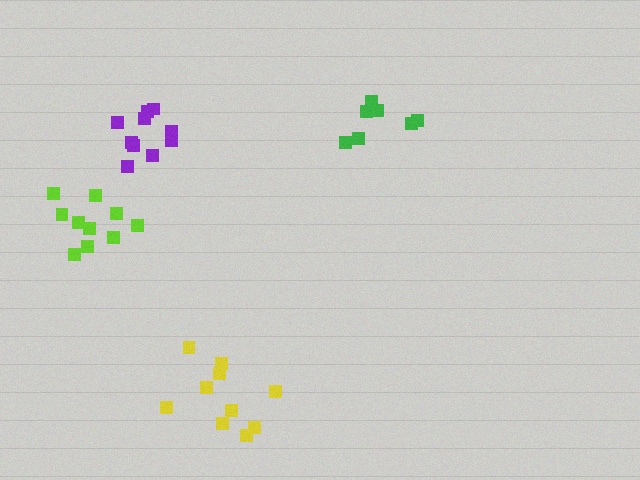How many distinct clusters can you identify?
There are 4 distinct clusters.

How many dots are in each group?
Group 1: 7 dots, Group 2: 10 dots, Group 3: 10 dots, Group 4: 10 dots (37 total).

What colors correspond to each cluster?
The clusters are colored: green, yellow, lime, purple.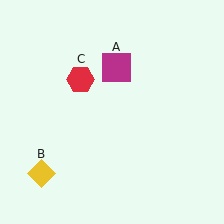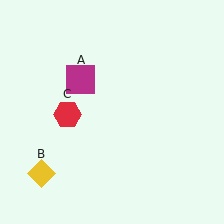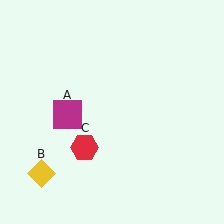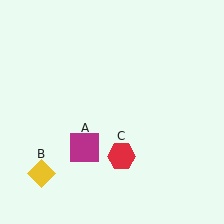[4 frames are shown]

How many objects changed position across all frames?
2 objects changed position: magenta square (object A), red hexagon (object C).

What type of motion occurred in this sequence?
The magenta square (object A), red hexagon (object C) rotated counterclockwise around the center of the scene.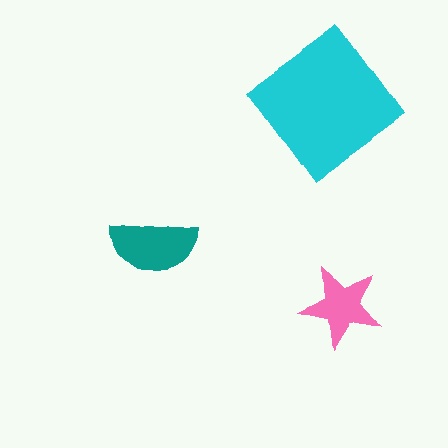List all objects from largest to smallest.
The cyan diamond, the teal semicircle, the pink star.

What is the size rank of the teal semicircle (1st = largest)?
2nd.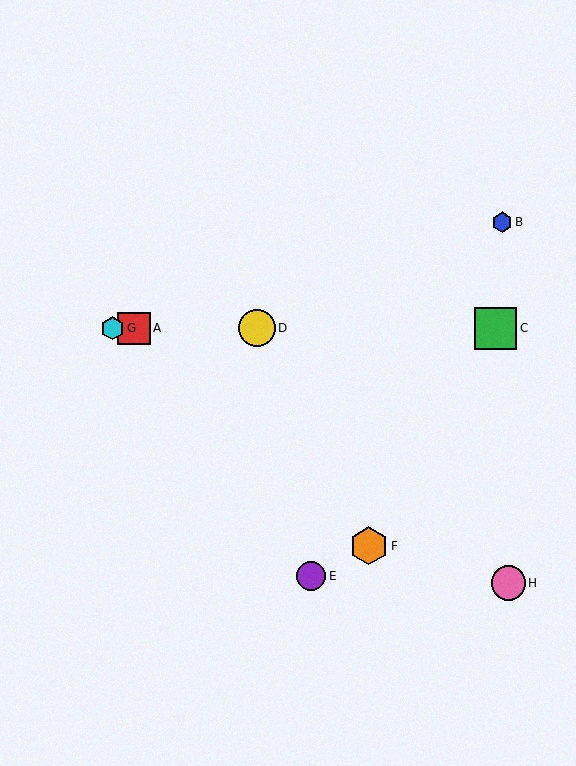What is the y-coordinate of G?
Object G is at y≈328.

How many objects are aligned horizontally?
4 objects (A, C, D, G) are aligned horizontally.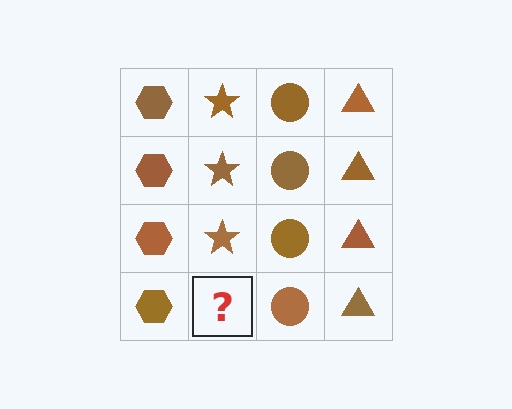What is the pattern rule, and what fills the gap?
The rule is that each column has a consistent shape. The gap should be filled with a brown star.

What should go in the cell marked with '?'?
The missing cell should contain a brown star.